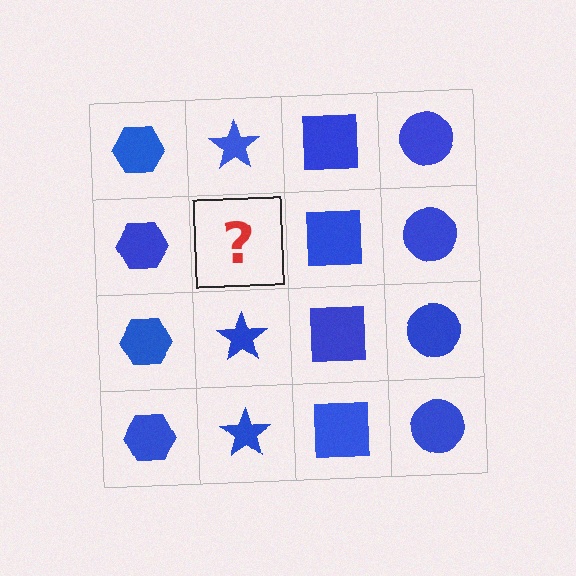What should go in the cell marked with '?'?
The missing cell should contain a blue star.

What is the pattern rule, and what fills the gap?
The rule is that each column has a consistent shape. The gap should be filled with a blue star.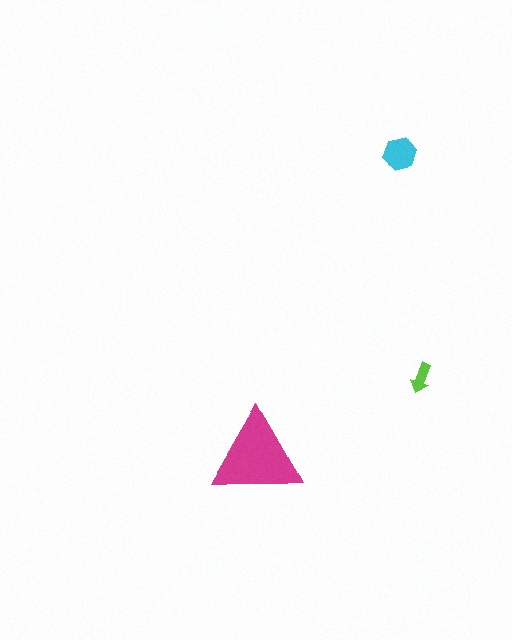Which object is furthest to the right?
The lime arrow is rightmost.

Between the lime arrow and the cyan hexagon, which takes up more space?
The cyan hexagon.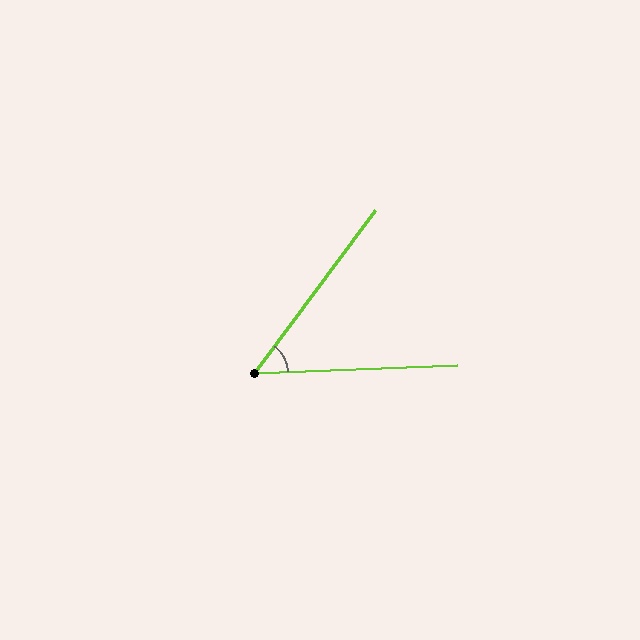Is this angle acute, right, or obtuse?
It is acute.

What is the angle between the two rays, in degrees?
Approximately 51 degrees.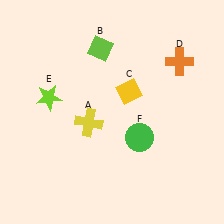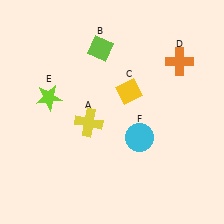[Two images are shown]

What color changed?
The circle (F) changed from green in Image 1 to cyan in Image 2.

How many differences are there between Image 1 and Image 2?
There is 1 difference between the two images.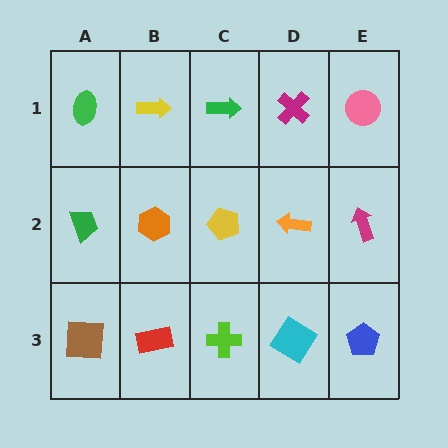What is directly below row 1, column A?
A green trapezoid.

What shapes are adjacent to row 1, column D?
An orange arrow (row 2, column D), a green arrow (row 1, column C), a pink circle (row 1, column E).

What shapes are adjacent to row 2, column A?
A green ellipse (row 1, column A), a brown square (row 3, column A), an orange hexagon (row 2, column B).